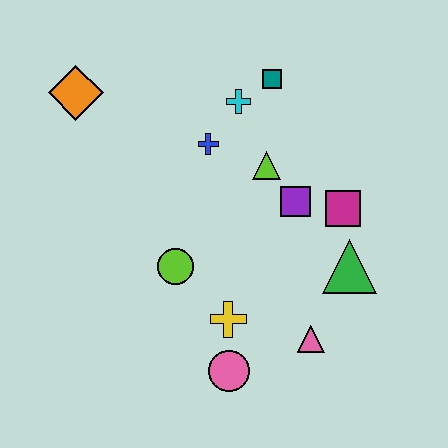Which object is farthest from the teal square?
The pink circle is farthest from the teal square.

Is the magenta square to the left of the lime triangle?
No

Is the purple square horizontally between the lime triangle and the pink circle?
No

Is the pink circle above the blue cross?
No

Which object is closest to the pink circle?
The yellow cross is closest to the pink circle.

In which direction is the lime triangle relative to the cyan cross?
The lime triangle is below the cyan cross.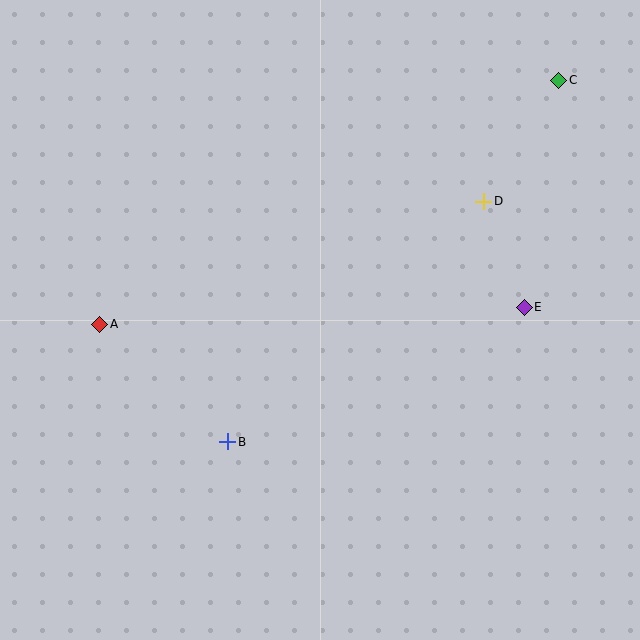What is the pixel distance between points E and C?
The distance between E and C is 230 pixels.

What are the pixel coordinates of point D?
Point D is at (484, 201).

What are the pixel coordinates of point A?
Point A is at (100, 324).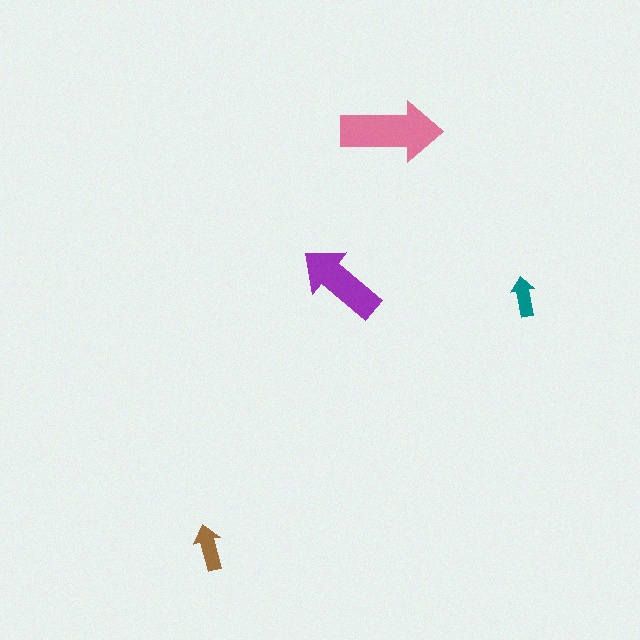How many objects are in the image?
There are 4 objects in the image.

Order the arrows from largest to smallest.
the pink one, the purple one, the brown one, the teal one.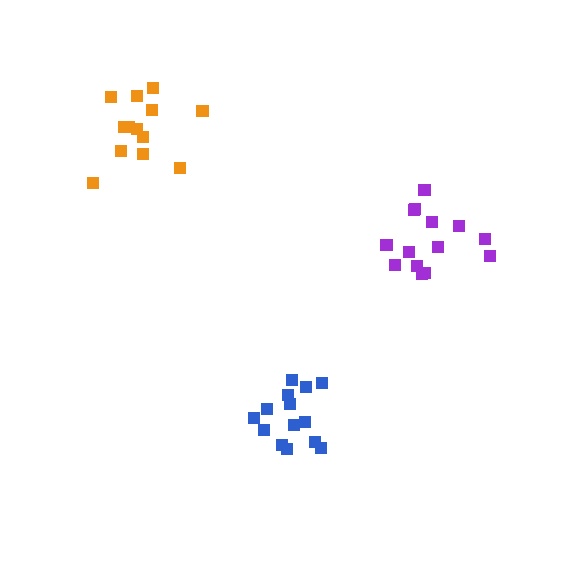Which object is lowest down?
The blue cluster is bottommost.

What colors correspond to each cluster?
The clusters are colored: orange, purple, blue.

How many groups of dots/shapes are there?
There are 3 groups.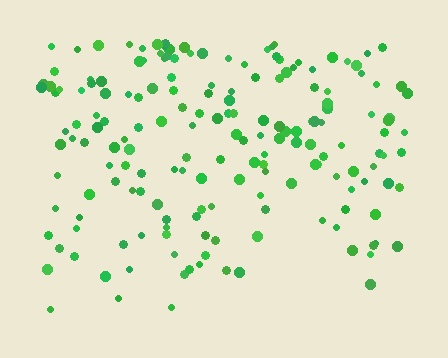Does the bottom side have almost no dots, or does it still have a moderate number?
Still a moderate number, just noticeably fewer than the top.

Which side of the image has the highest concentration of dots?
The top.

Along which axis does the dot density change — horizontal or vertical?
Vertical.